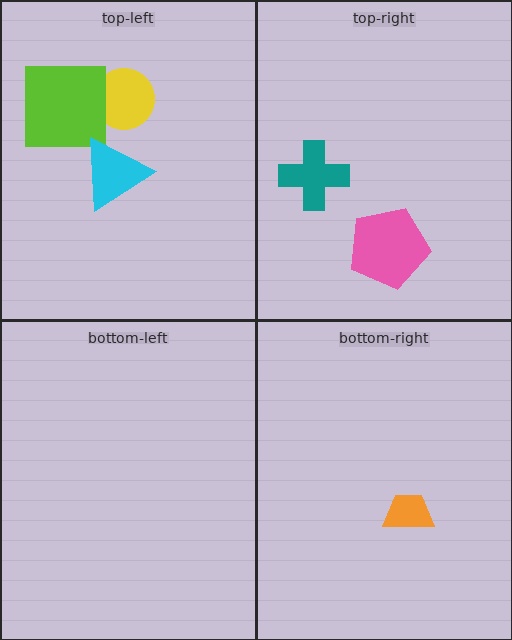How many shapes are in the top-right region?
2.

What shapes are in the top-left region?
The yellow circle, the lime square, the cyan triangle.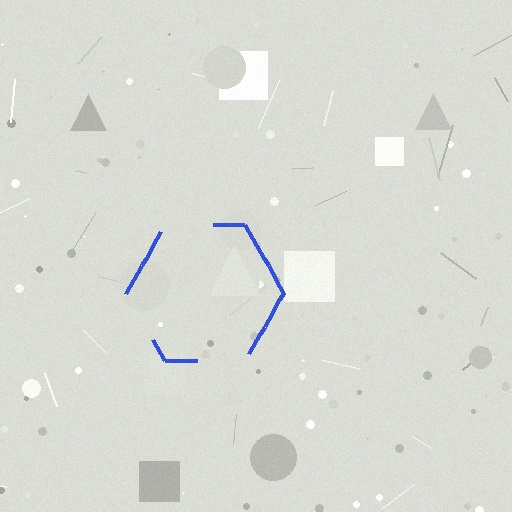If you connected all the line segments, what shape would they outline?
They would outline a hexagon.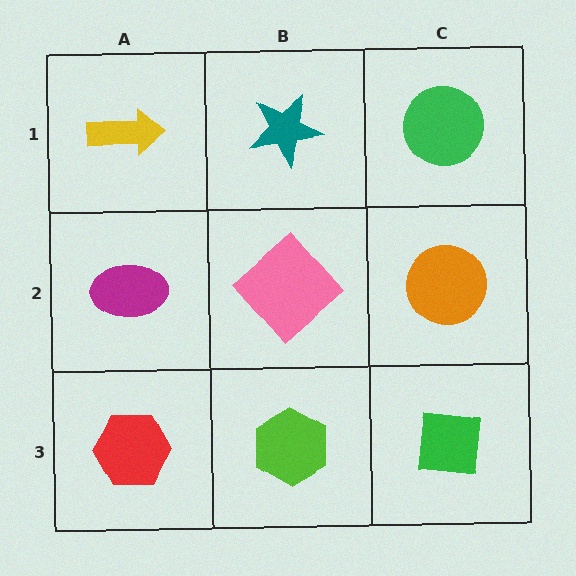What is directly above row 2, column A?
A yellow arrow.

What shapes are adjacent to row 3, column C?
An orange circle (row 2, column C), a lime hexagon (row 3, column B).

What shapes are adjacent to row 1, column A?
A magenta ellipse (row 2, column A), a teal star (row 1, column B).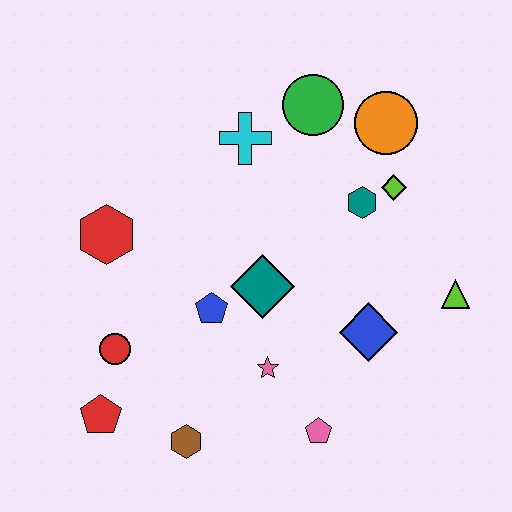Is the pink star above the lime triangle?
No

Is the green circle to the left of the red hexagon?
No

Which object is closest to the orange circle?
The lime diamond is closest to the orange circle.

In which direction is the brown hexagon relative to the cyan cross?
The brown hexagon is below the cyan cross.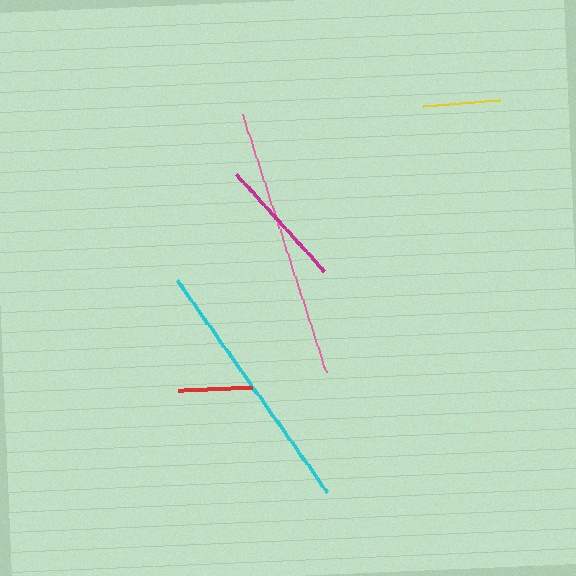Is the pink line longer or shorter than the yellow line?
The pink line is longer than the yellow line.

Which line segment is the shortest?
The red line is the shortest at approximately 74 pixels.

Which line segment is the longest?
The pink line is the longest at approximately 272 pixels.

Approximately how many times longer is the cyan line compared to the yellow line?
The cyan line is approximately 3.4 times the length of the yellow line.